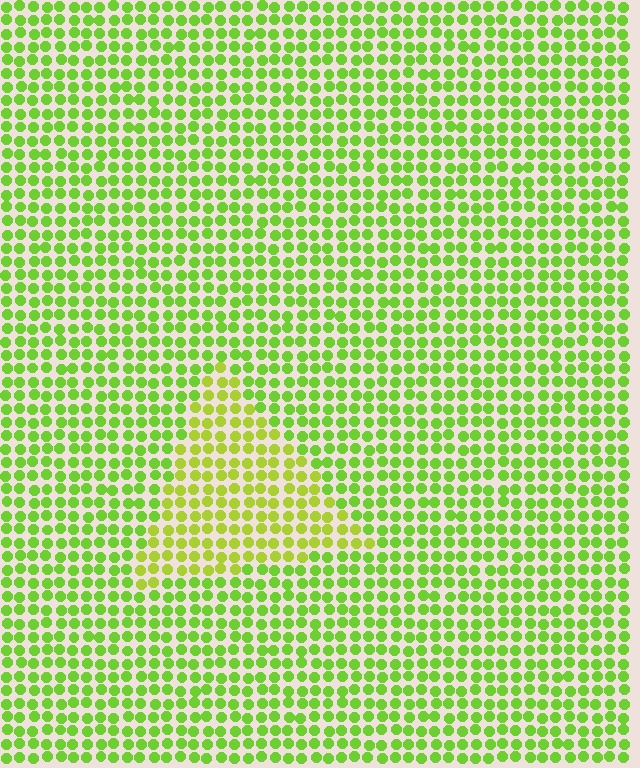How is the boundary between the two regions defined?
The boundary is defined purely by a slight shift in hue (about 23 degrees). Spacing, size, and orientation are identical on both sides.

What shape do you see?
I see a triangle.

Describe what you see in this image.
The image is filled with small lime elements in a uniform arrangement. A triangle-shaped region is visible where the elements are tinted to a slightly different hue, forming a subtle color boundary.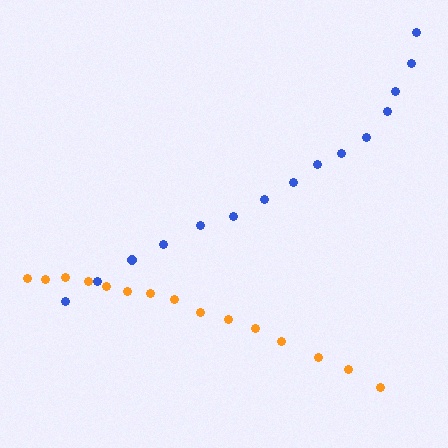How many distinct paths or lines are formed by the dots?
There are 2 distinct paths.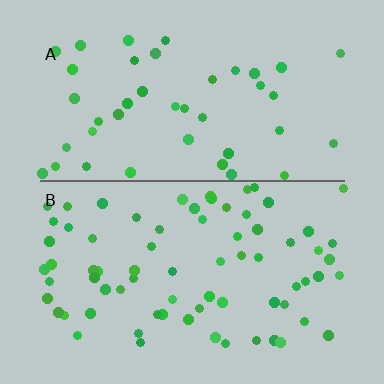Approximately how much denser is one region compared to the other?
Approximately 1.7× — region B over region A.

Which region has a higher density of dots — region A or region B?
B (the bottom).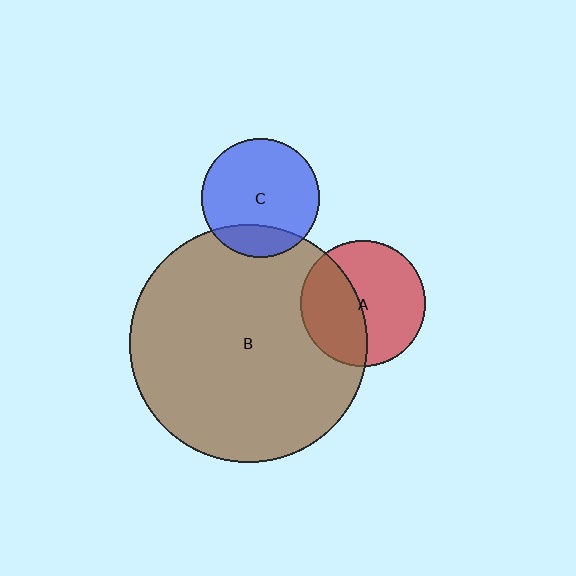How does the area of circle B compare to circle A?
Approximately 3.6 times.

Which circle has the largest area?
Circle B (brown).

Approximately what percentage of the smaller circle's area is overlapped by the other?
Approximately 20%.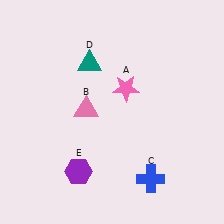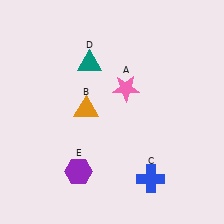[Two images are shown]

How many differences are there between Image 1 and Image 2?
There is 1 difference between the two images.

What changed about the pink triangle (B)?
In Image 1, B is pink. In Image 2, it changed to orange.